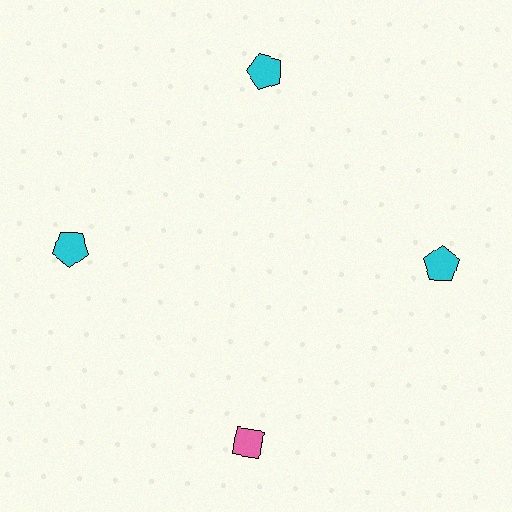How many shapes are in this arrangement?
There are 4 shapes arranged in a ring pattern.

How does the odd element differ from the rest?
It differs in both color (pink instead of cyan) and shape (diamond instead of pentagon).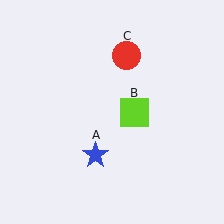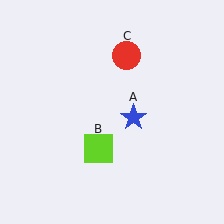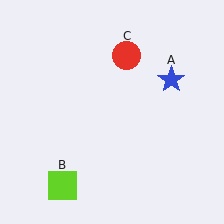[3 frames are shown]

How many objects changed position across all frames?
2 objects changed position: blue star (object A), lime square (object B).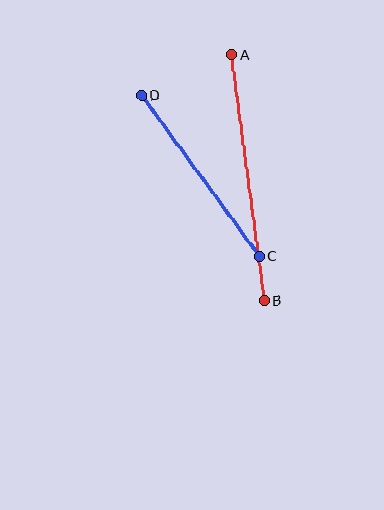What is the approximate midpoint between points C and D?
The midpoint is at approximately (200, 176) pixels.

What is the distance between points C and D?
The distance is approximately 199 pixels.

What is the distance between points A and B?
The distance is approximately 248 pixels.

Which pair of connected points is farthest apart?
Points A and B are farthest apart.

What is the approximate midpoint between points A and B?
The midpoint is at approximately (248, 178) pixels.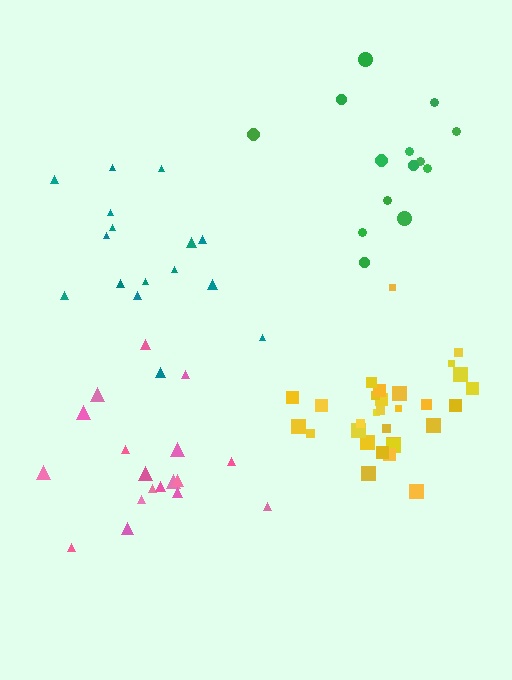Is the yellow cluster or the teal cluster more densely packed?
Yellow.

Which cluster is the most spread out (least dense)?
Pink.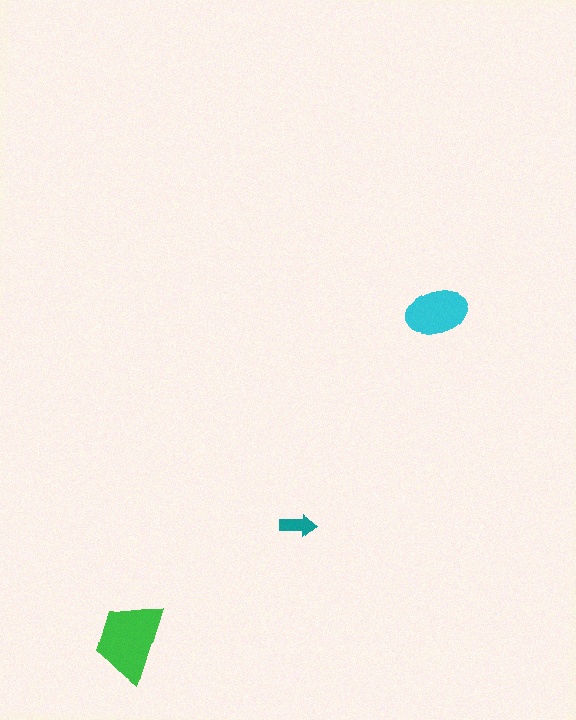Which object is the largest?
The green trapezoid.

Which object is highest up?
The cyan ellipse is topmost.